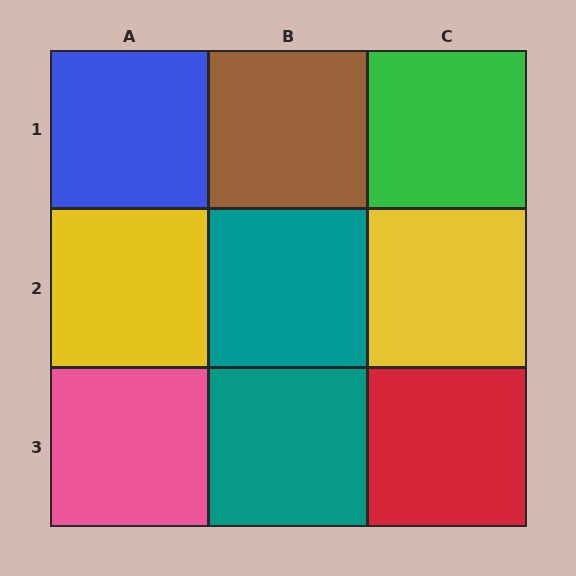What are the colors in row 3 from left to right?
Pink, teal, red.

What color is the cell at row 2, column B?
Teal.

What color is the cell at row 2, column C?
Yellow.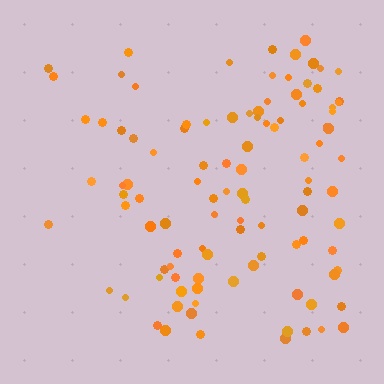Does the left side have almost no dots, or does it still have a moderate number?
Still a moderate number, just noticeably fewer than the right.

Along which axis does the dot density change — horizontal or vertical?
Horizontal.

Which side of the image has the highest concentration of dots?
The right.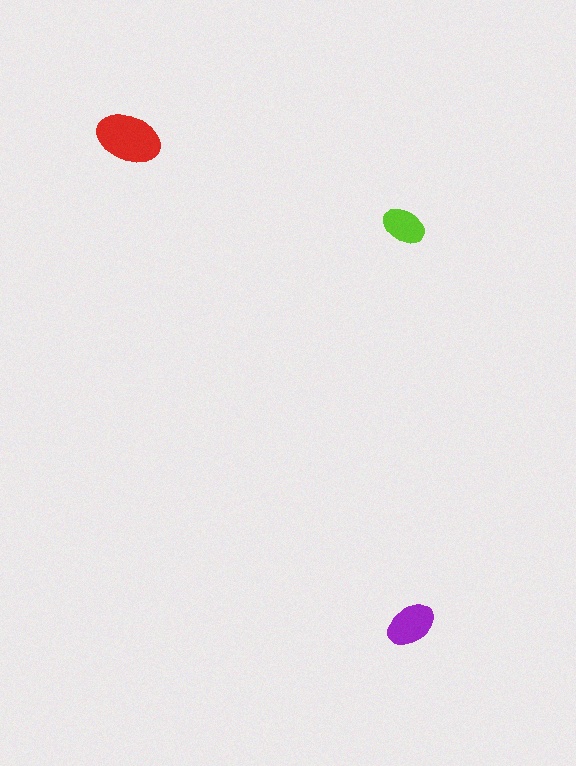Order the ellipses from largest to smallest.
the red one, the purple one, the lime one.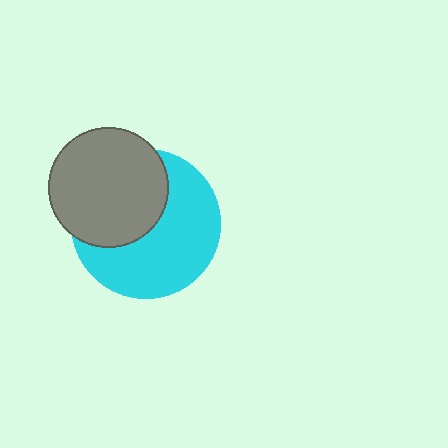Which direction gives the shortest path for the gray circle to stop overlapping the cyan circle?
Moving toward the upper-left gives the shortest separation.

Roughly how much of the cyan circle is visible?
About half of it is visible (roughly 58%).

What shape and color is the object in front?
The object in front is a gray circle.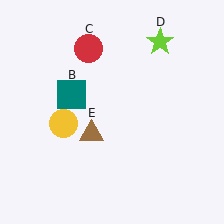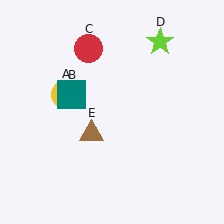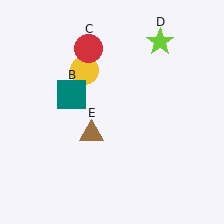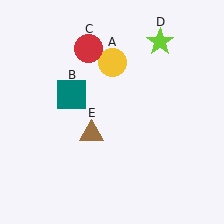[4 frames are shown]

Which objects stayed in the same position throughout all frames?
Teal square (object B) and red circle (object C) and lime star (object D) and brown triangle (object E) remained stationary.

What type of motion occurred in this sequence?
The yellow circle (object A) rotated clockwise around the center of the scene.